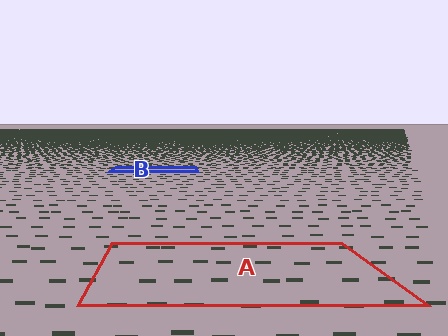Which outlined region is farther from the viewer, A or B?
Region B is farther from the viewer — the texture elements inside it appear smaller and more densely packed.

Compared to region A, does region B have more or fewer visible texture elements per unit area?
Region B has more texture elements per unit area — they are packed more densely because it is farther away.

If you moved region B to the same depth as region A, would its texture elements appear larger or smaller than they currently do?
They would appear larger. At a closer depth, the same texture elements are projected at a bigger on-screen size.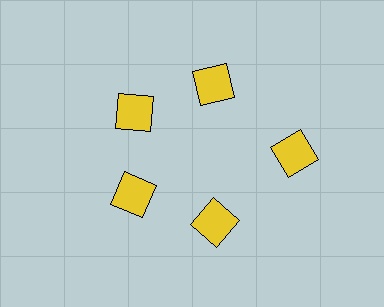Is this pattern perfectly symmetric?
No. The 5 yellow diamonds are arranged in a ring, but one element near the 3 o'clock position is pushed outward from the center, breaking the 5-fold rotational symmetry.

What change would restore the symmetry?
The symmetry would be restored by moving it inward, back onto the ring so that all 5 diamonds sit at equal angles and equal distance from the center.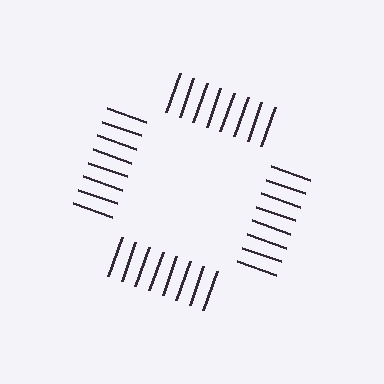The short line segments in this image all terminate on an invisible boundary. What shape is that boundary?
An illusory square — the line segments terminate on its edges but no continuous stroke is drawn.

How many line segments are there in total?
32 — 8 along each of the 4 edges.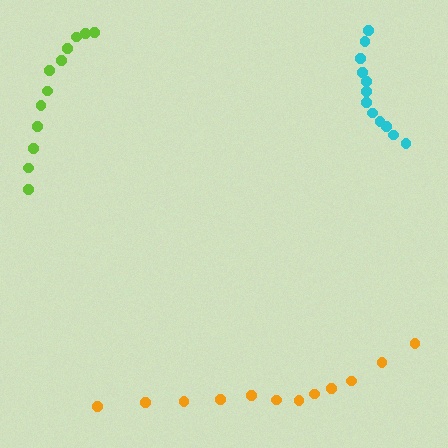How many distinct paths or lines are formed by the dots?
There are 3 distinct paths.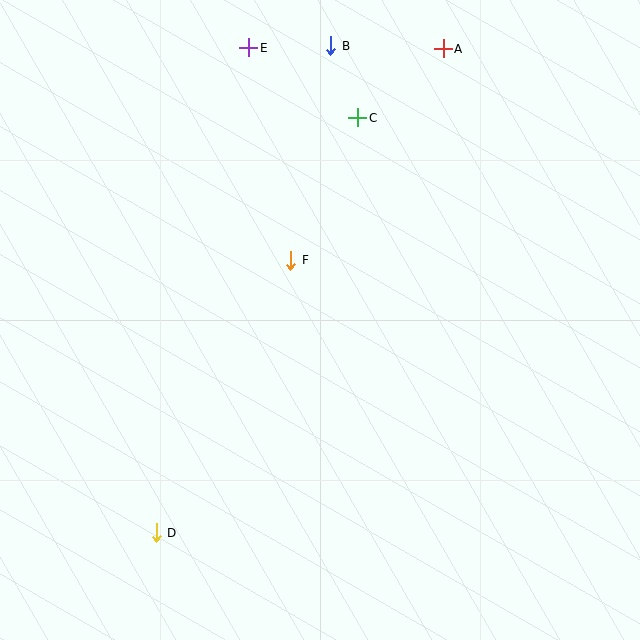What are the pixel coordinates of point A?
Point A is at (443, 49).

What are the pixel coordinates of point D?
Point D is at (156, 533).